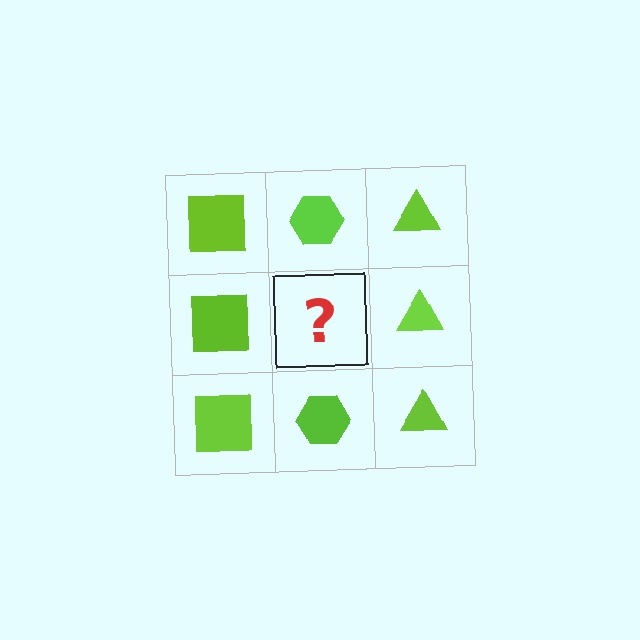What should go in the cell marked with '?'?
The missing cell should contain a lime hexagon.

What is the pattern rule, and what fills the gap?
The rule is that each column has a consistent shape. The gap should be filled with a lime hexagon.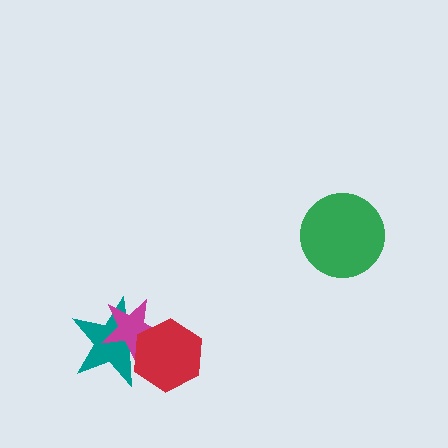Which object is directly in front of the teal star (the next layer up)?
The magenta star is directly in front of the teal star.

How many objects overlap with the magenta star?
2 objects overlap with the magenta star.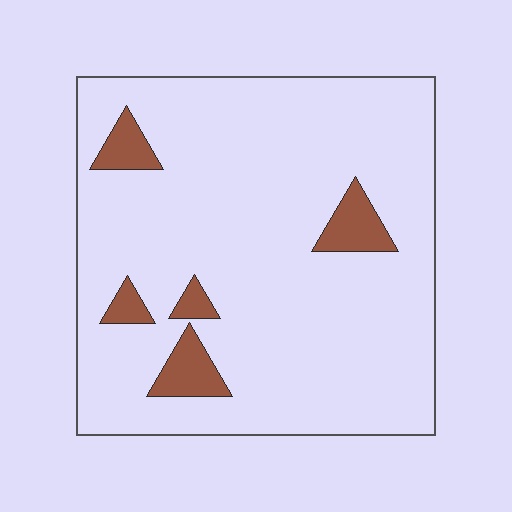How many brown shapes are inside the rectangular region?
5.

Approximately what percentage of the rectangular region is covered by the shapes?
Approximately 10%.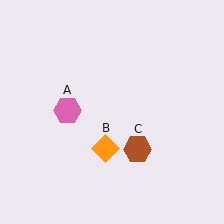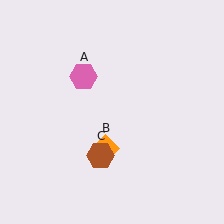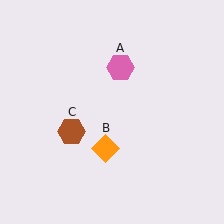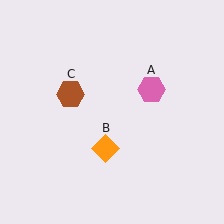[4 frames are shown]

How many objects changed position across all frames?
2 objects changed position: pink hexagon (object A), brown hexagon (object C).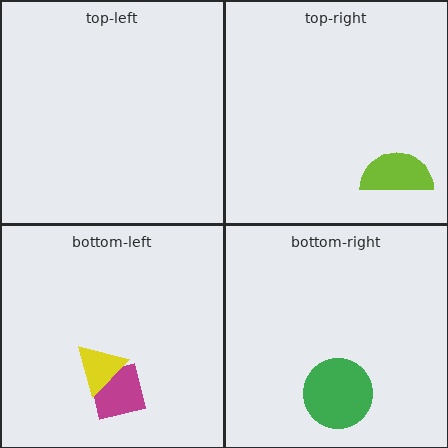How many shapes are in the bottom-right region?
1.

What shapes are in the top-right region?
The lime semicircle.